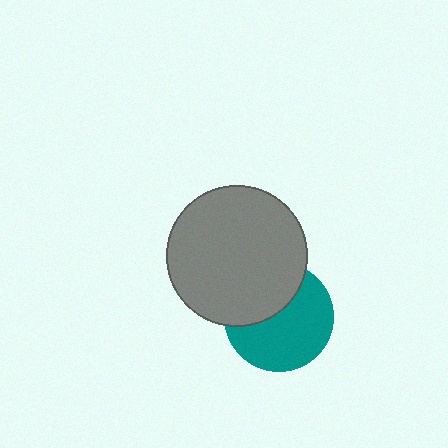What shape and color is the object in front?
The object in front is a gray circle.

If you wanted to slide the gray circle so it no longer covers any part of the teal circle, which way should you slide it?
Slide it up — that is the most direct way to separate the two shapes.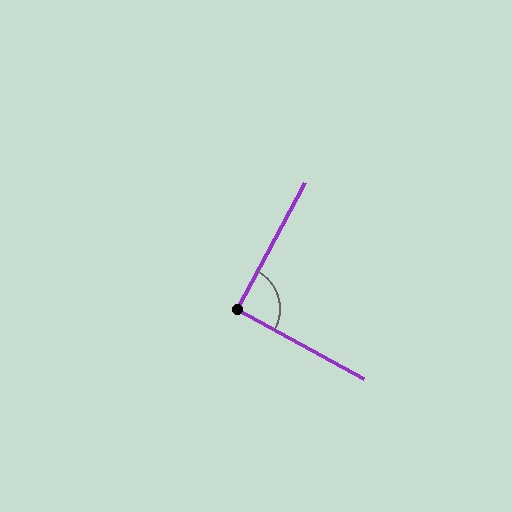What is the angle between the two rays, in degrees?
Approximately 90 degrees.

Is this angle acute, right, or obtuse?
It is approximately a right angle.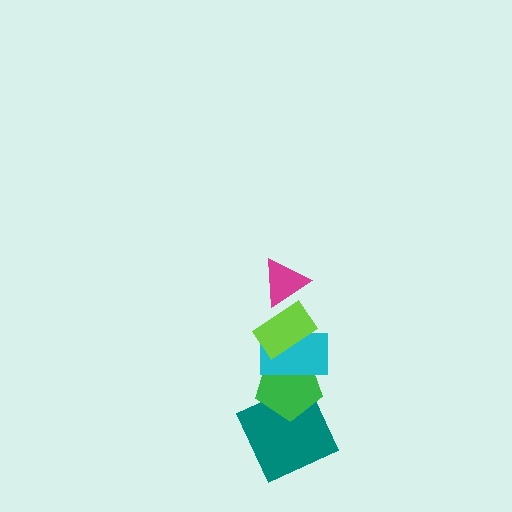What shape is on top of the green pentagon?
The cyan rectangle is on top of the green pentagon.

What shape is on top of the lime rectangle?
The magenta triangle is on top of the lime rectangle.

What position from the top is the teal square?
The teal square is 5th from the top.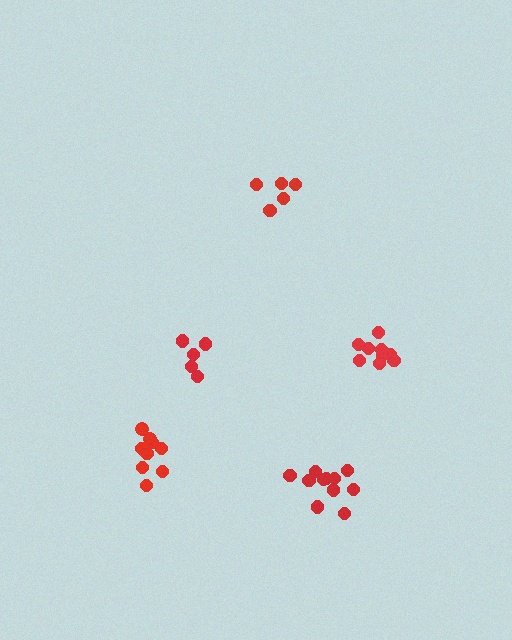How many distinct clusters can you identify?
There are 5 distinct clusters.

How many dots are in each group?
Group 1: 5 dots, Group 2: 9 dots, Group 3: 5 dots, Group 4: 9 dots, Group 5: 11 dots (39 total).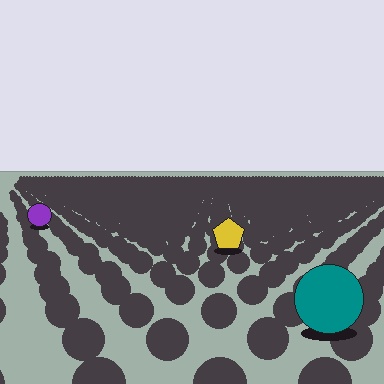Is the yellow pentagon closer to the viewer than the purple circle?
Yes. The yellow pentagon is closer — you can tell from the texture gradient: the ground texture is coarser near it.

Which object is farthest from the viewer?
The purple circle is farthest from the viewer. It appears smaller and the ground texture around it is denser.